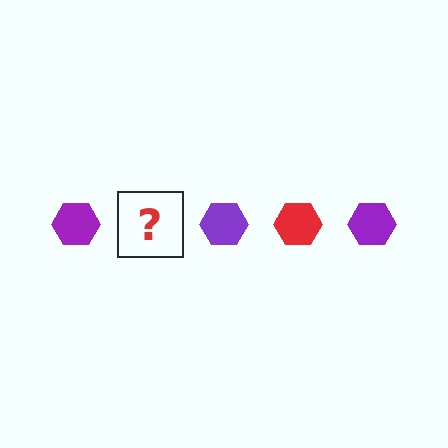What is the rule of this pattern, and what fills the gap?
The rule is that the pattern cycles through purple, red hexagons. The gap should be filled with a red hexagon.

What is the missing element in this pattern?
The missing element is a red hexagon.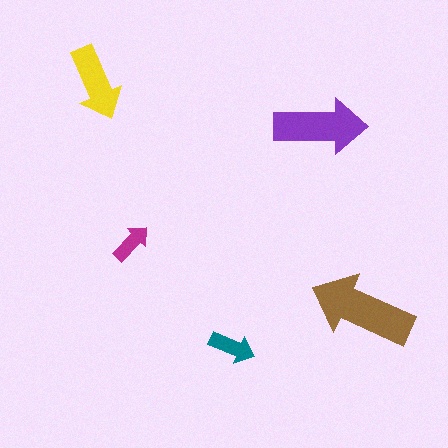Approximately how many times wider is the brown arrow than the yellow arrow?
About 1.5 times wider.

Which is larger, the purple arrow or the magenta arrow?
The purple one.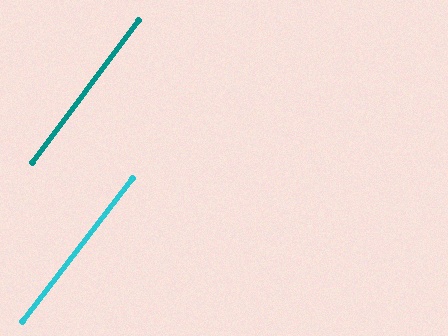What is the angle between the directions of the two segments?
Approximately 1 degree.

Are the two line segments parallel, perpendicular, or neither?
Parallel — their directions differ by only 0.9°.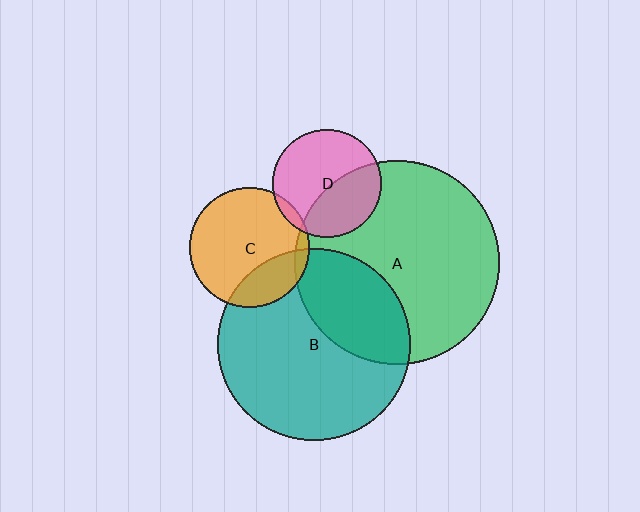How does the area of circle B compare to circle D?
Approximately 3.1 times.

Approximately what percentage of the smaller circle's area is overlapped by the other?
Approximately 5%.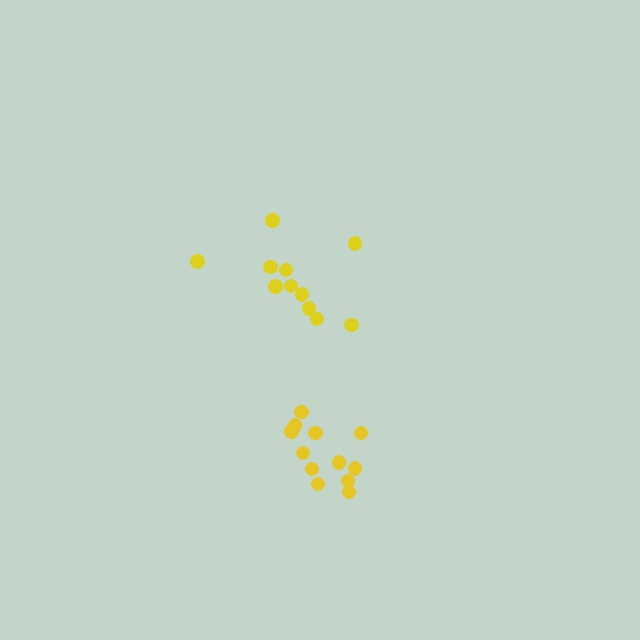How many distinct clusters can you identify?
There are 2 distinct clusters.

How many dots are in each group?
Group 1: 12 dots, Group 2: 11 dots (23 total).